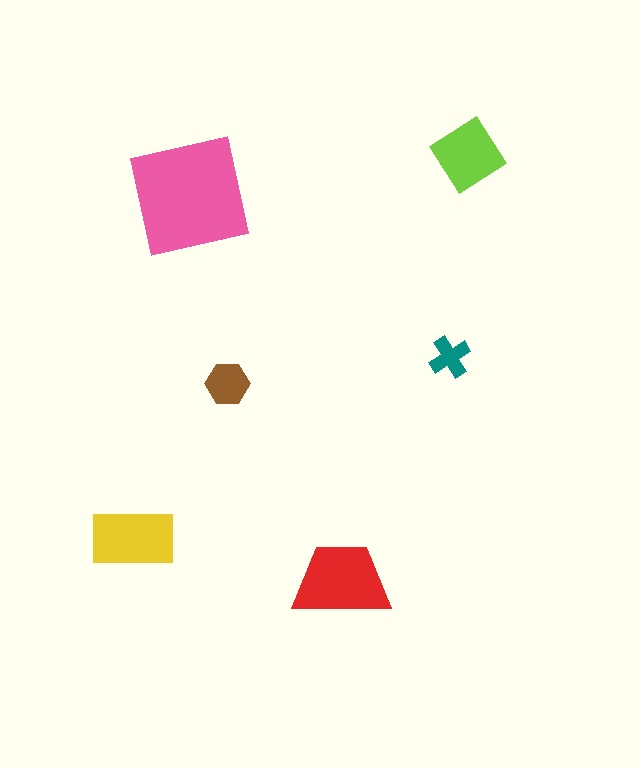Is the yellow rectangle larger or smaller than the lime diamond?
Larger.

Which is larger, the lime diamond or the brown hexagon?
The lime diamond.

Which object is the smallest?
The teal cross.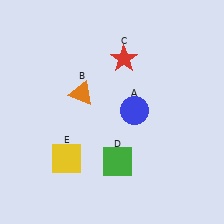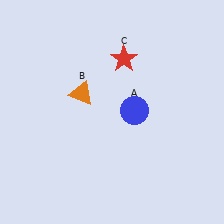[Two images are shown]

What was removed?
The green square (D), the yellow square (E) were removed in Image 2.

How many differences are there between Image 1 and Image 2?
There are 2 differences between the two images.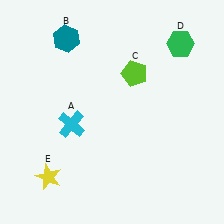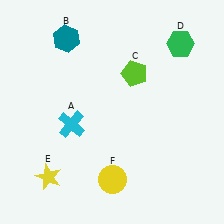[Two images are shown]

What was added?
A yellow circle (F) was added in Image 2.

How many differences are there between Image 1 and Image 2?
There is 1 difference between the two images.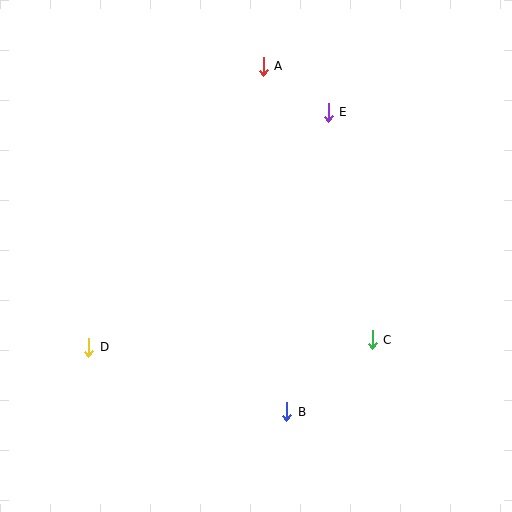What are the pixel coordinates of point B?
Point B is at (287, 412).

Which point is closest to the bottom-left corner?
Point D is closest to the bottom-left corner.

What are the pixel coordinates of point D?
Point D is at (89, 347).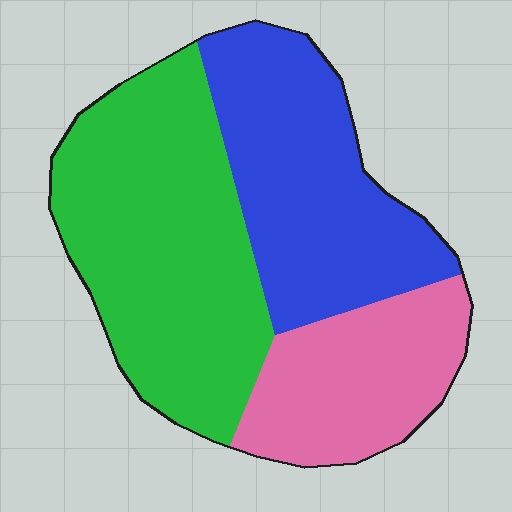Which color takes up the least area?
Pink, at roughly 25%.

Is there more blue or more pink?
Blue.